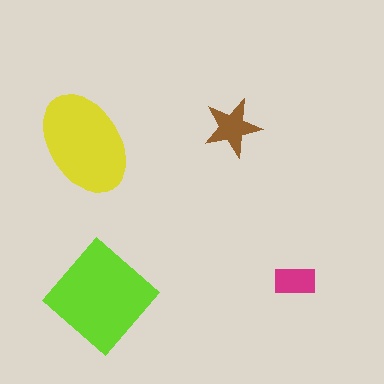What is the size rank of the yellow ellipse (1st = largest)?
2nd.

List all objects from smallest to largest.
The magenta rectangle, the brown star, the yellow ellipse, the lime diamond.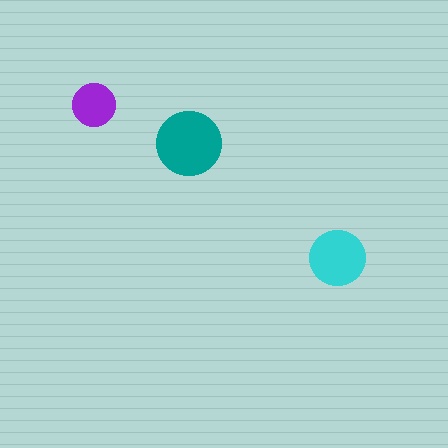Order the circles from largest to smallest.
the teal one, the cyan one, the purple one.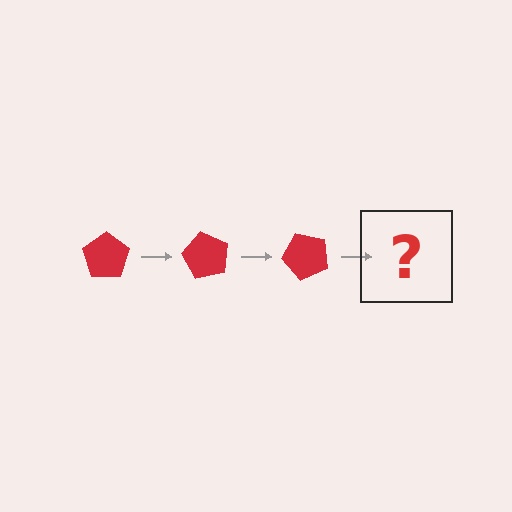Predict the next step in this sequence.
The next step is a red pentagon rotated 180 degrees.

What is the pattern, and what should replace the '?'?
The pattern is that the pentagon rotates 60 degrees each step. The '?' should be a red pentagon rotated 180 degrees.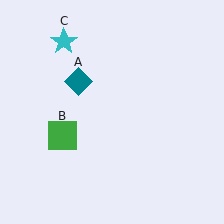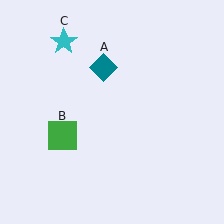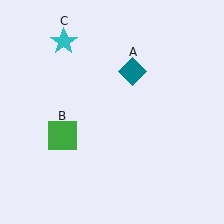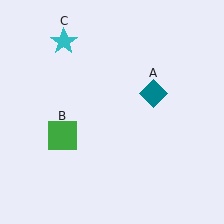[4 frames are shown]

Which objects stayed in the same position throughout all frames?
Green square (object B) and cyan star (object C) remained stationary.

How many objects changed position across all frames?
1 object changed position: teal diamond (object A).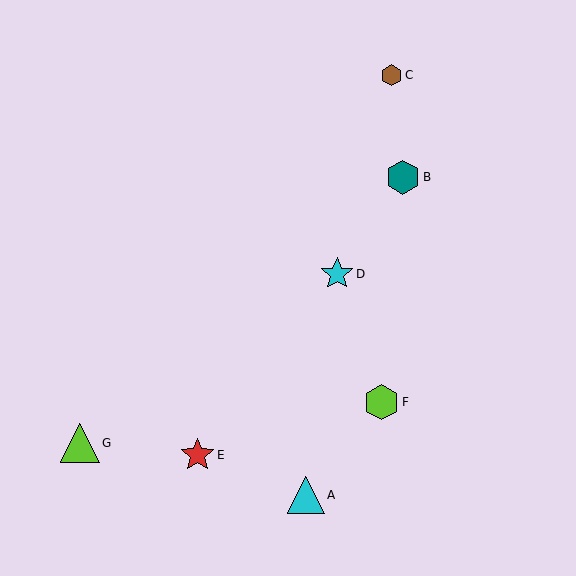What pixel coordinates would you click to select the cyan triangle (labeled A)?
Click at (306, 495) to select the cyan triangle A.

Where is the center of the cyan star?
The center of the cyan star is at (337, 274).